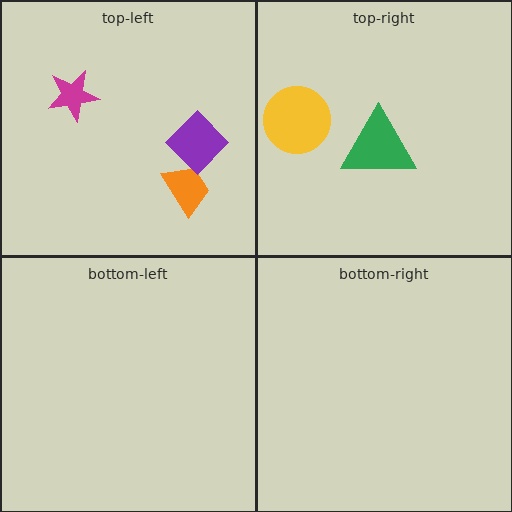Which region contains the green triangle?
The top-right region.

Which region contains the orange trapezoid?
The top-left region.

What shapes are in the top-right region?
The green triangle, the yellow circle.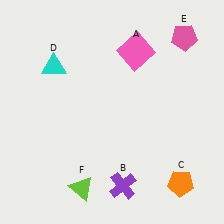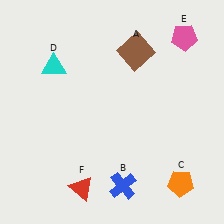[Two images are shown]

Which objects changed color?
A changed from pink to brown. B changed from purple to blue. F changed from lime to red.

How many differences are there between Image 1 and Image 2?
There are 3 differences between the two images.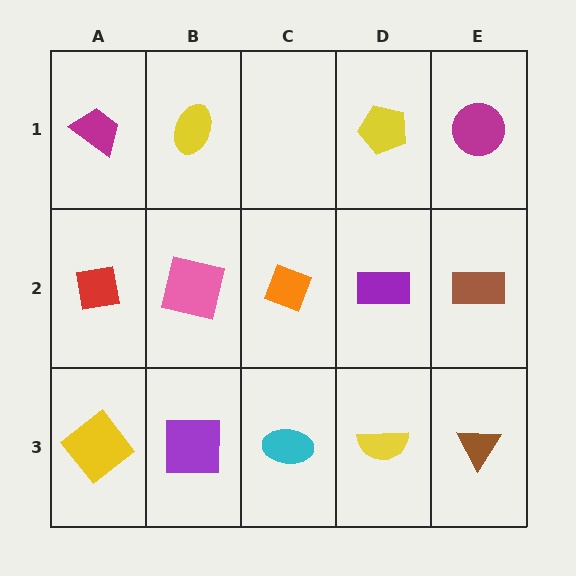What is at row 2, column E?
A brown rectangle.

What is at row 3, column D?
A yellow semicircle.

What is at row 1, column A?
A magenta trapezoid.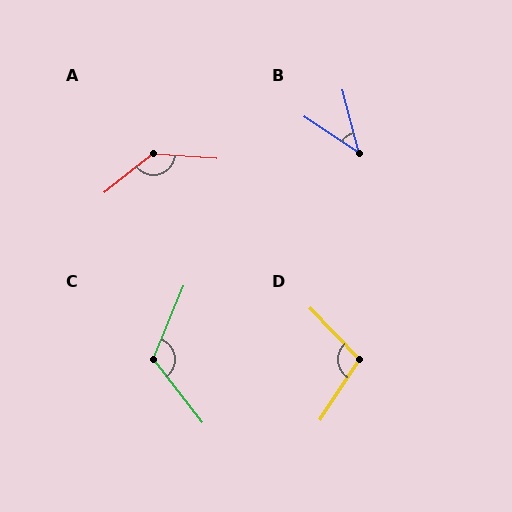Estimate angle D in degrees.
Approximately 103 degrees.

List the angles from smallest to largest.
B (41°), D (103°), C (120°), A (138°).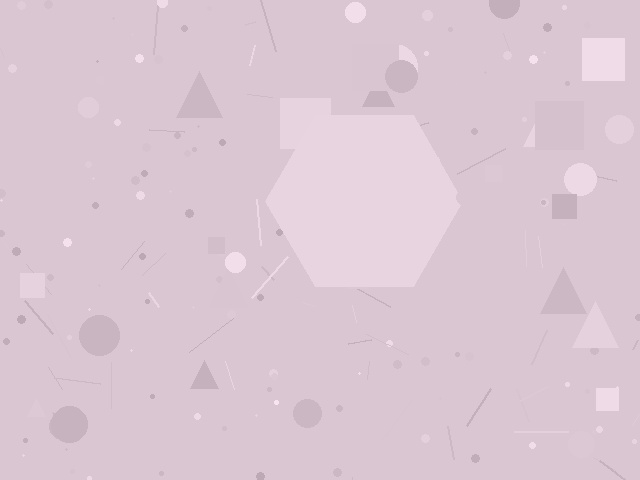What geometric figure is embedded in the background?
A hexagon is embedded in the background.